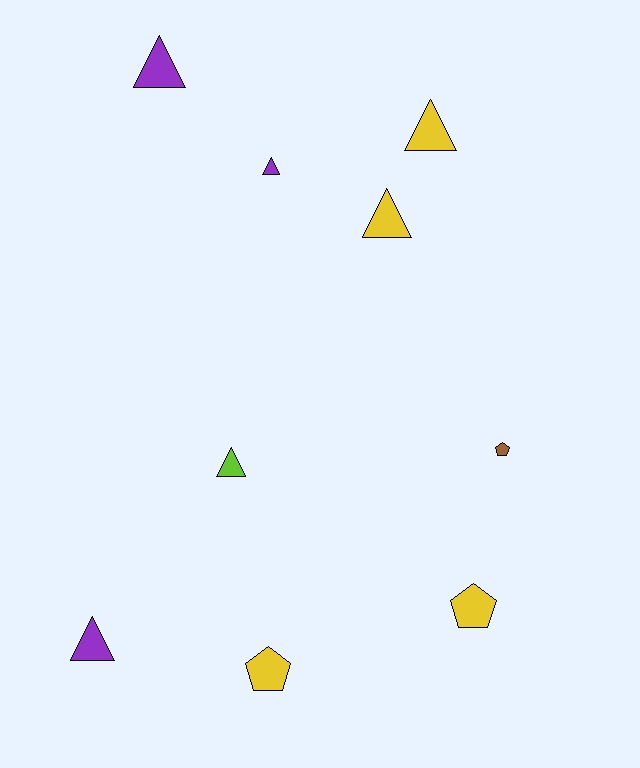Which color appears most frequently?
Yellow, with 4 objects.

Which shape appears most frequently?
Triangle, with 6 objects.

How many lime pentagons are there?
There are no lime pentagons.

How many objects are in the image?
There are 9 objects.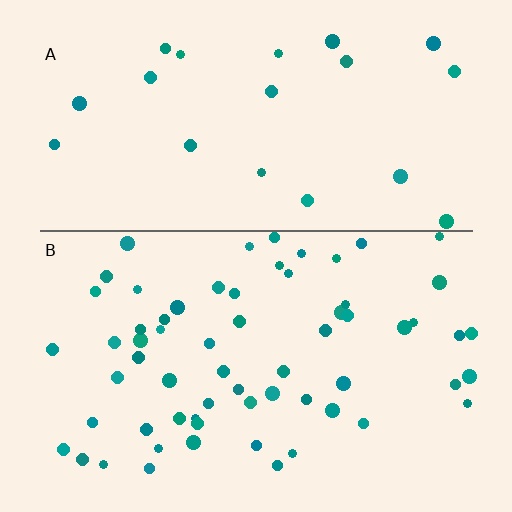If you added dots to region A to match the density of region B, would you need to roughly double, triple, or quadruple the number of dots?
Approximately triple.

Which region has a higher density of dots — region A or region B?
B (the bottom).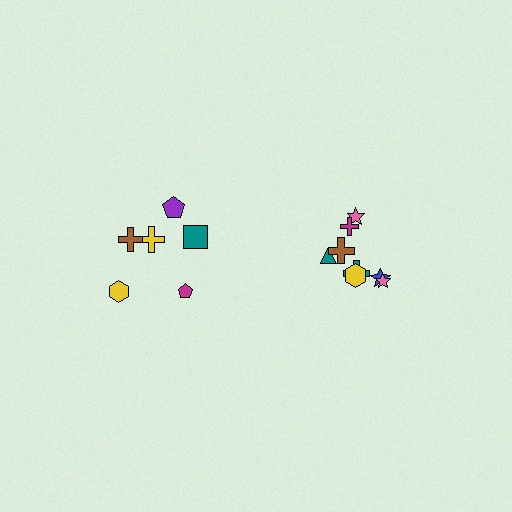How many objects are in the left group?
There are 6 objects.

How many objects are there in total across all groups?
There are 14 objects.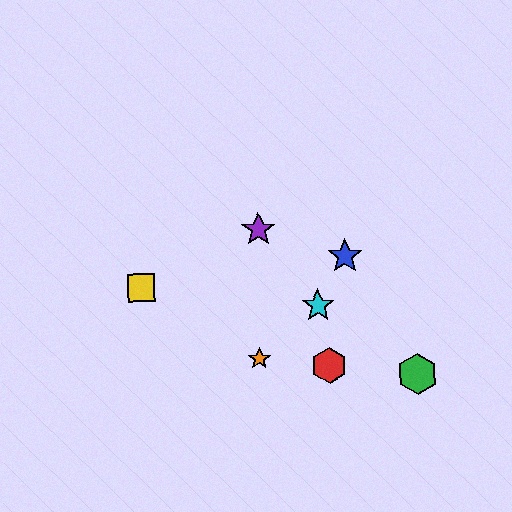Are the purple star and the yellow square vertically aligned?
No, the purple star is at x≈258 and the yellow square is at x≈141.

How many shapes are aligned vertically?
2 shapes (the purple star, the orange star) are aligned vertically.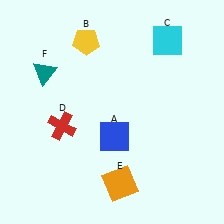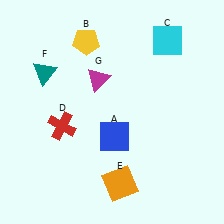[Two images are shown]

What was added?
A magenta triangle (G) was added in Image 2.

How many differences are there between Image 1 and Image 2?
There is 1 difference between the two images.